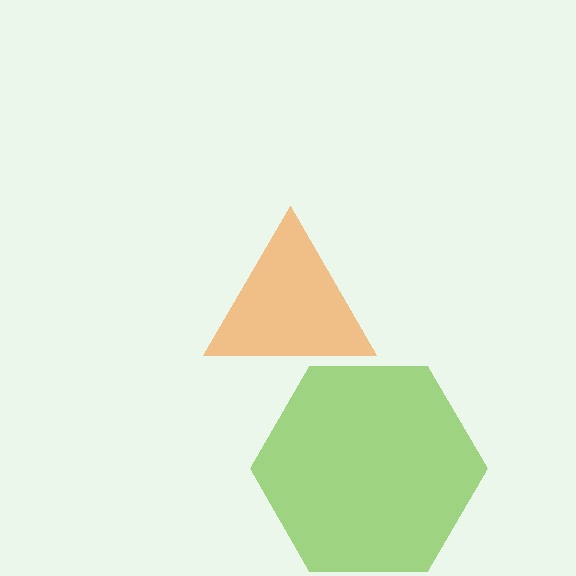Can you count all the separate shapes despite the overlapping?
Yes, there are 2 separate shapes.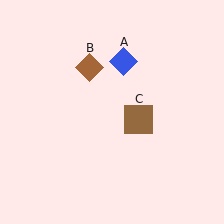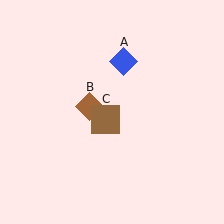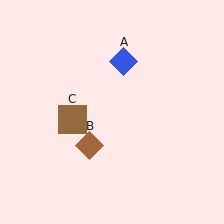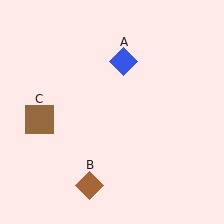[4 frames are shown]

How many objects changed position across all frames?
2 objects changed position: brown diamond (object B), brown square (object C).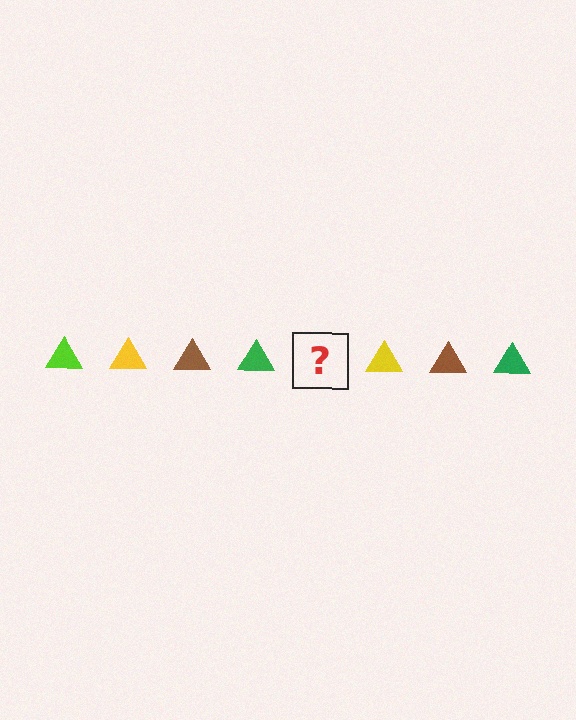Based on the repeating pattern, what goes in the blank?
The blank should be a lime triangle.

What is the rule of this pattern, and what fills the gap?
The rule is that the pattern cycles through lime, yellow, brown, green triangles. The gap should be filled with a lime triangle.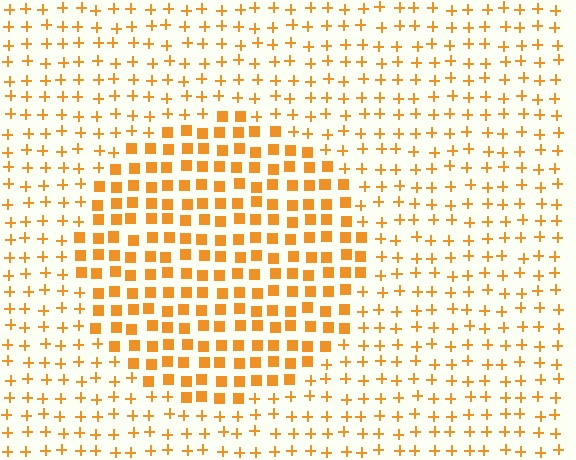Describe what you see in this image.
The image is filled with small orange elements arranged in a uniform grid. A circle-shaped region contains squares, while the surrounding area contains plus signs. The boundary is defined purely by the change in element shape.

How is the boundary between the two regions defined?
The boundary is defined by a change in element shape: squares inside vs. plus signs outside. All elements share the same color and spacing.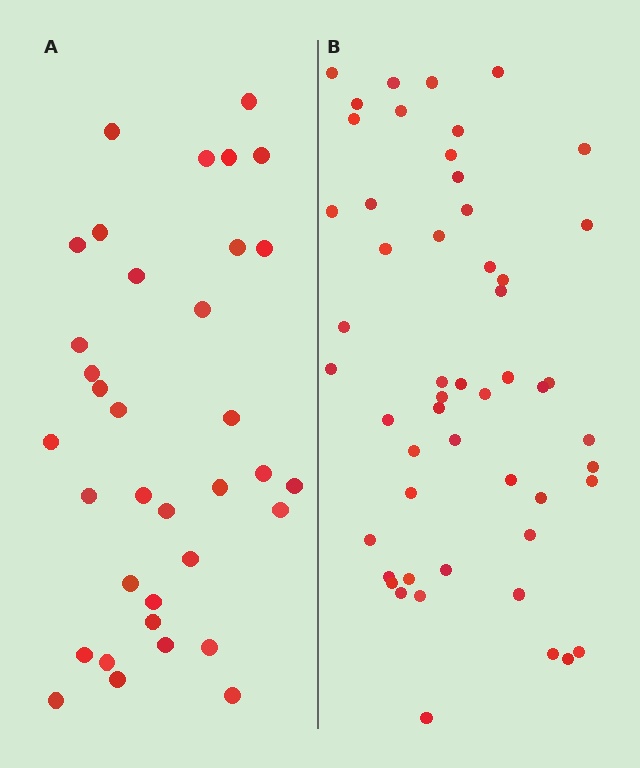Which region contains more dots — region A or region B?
Region B (the right region) has more dots.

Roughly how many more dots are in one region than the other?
Region B has approximately 15 more dots than region A.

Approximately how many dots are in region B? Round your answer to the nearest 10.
About 50 dots. (The exact count is 52, which rounds to 50.)